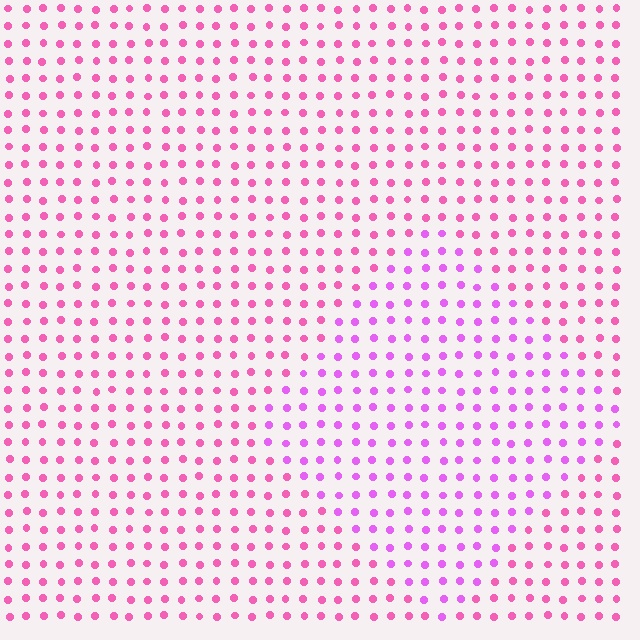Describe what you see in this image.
The image is filled with small pink elements in a uniform arrangement. A diamond-shaped region is visible where the elements are tinted to a slightly different hue, forming a subtle color boundary.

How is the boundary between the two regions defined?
The boundary is defined purely by a slight shift in hue (about 31 degrees). Spacing, size, and orientation are identical on both sides.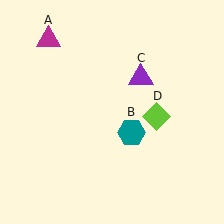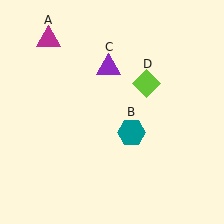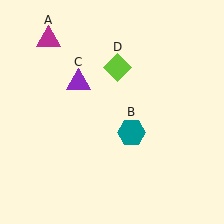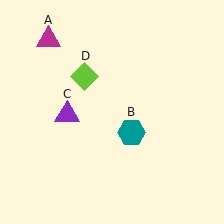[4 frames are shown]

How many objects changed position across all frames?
2 objects changed position: purple triangle (object C), lime diamond (object D).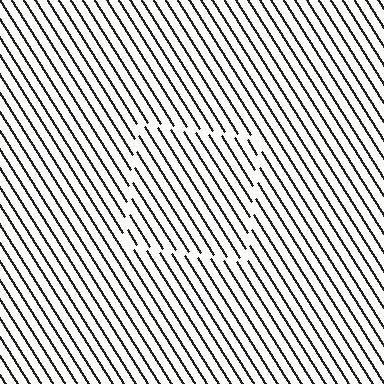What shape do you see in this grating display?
An illusory square. The interior of the shape contains the same grating, shifted by half a period — the contour is defined by the phase discontinuity where line-ends from the inner and outer gratings abut.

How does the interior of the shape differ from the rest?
The interior of the shape contains the same grating, shifted by half a period — the contour is defined by the phase discontinuity where line-ends from the inner and outer gratings abut.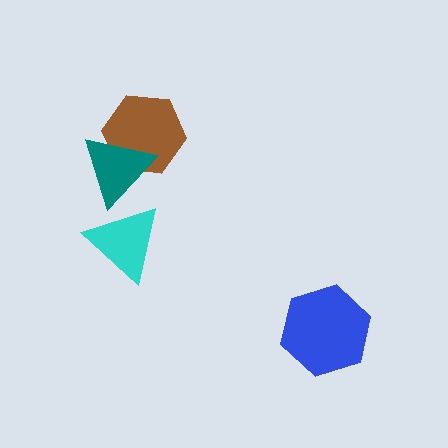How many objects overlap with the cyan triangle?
1 object overlaps with the cyan triangle.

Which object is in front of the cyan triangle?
The teal triangle is in front of the cyan triangle.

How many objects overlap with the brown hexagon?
1 object overlaps with the brown hexagon.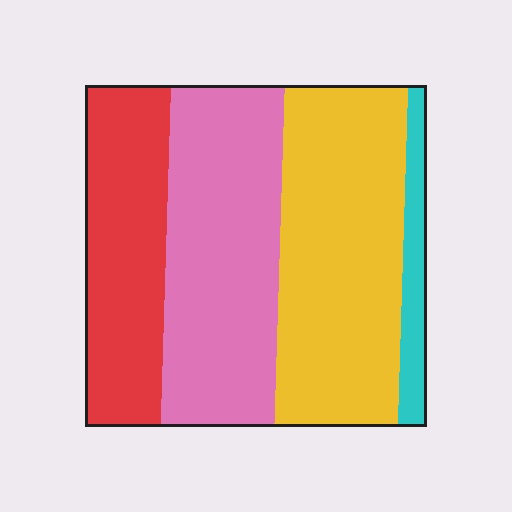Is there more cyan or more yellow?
Yellow.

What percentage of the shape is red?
Red takes up about one quarter (1/4) of the shape.